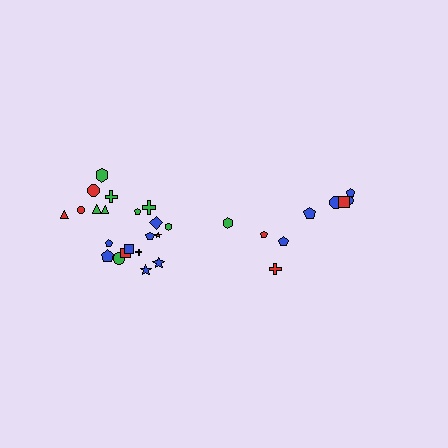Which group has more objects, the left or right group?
The left group.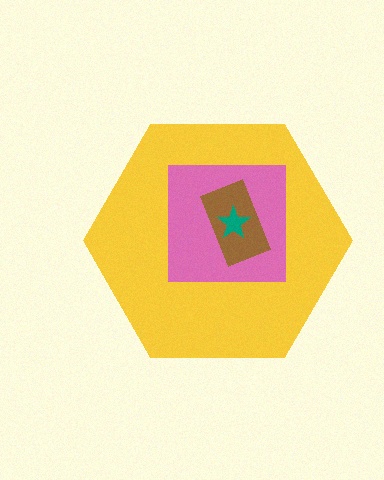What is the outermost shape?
The yellow hexagon.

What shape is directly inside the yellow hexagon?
The pink square.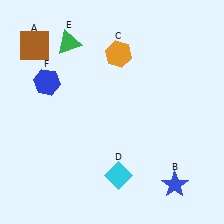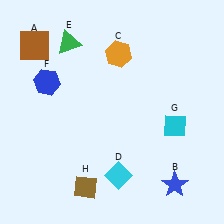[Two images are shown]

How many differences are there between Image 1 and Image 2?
There are 2 differences between the two images.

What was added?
A cyan diamond (G), a brown diamond (H) were added in Image 2.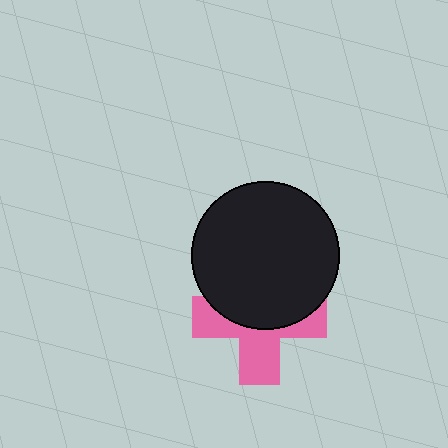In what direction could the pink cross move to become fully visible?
The pink cross could move down. That would shift it out from behind the black circle entirely.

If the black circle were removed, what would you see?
You would see the complete pink cross.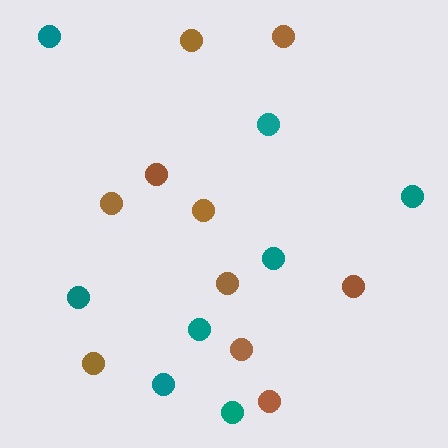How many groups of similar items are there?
There are 2 groups: one group of brown circles (10) and one group of teal circles (8).